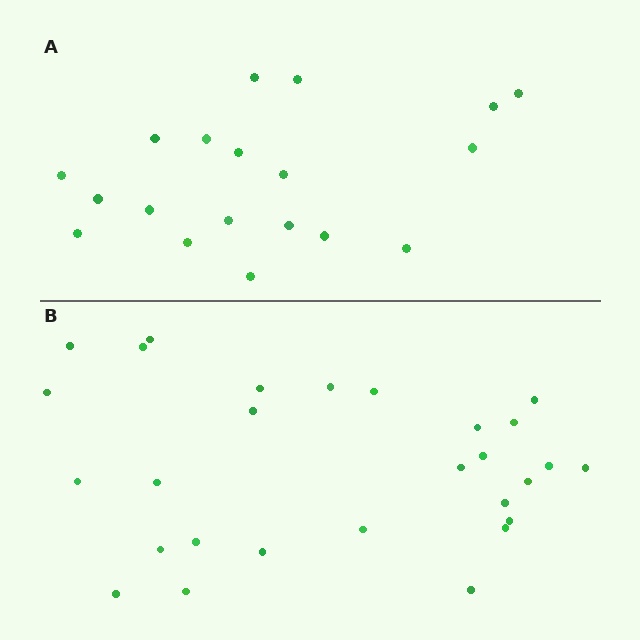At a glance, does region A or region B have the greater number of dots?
Region B (the bottom region) has more dots.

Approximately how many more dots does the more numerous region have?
Region B has roughly 8 or so more dots than region A.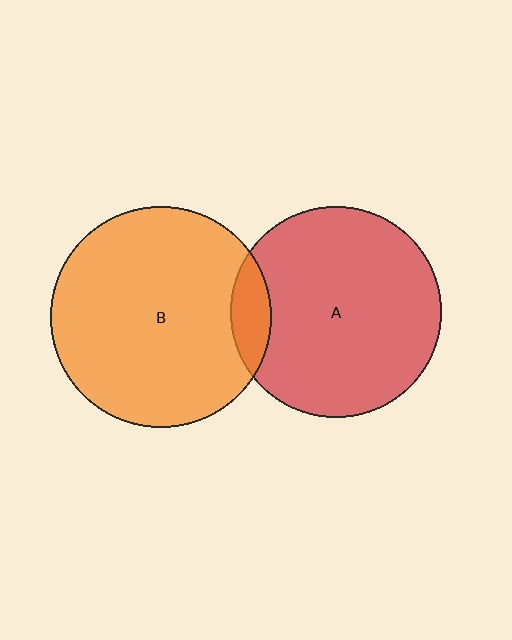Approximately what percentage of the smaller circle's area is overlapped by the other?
Approximately 10%.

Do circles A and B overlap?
Yes.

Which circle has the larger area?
Circle B (orange).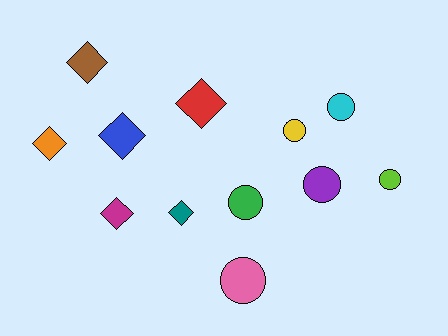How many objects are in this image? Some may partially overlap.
There are 12 objects.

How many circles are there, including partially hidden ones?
There are 6 circles.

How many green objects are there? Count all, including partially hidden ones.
There is 1 green object.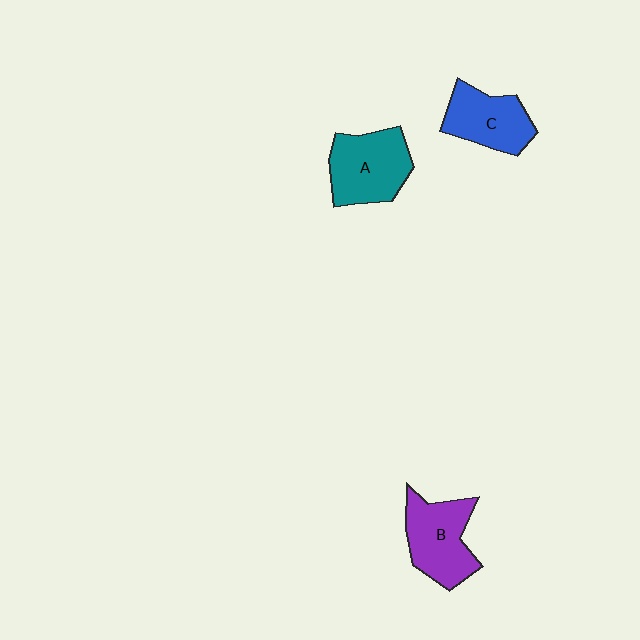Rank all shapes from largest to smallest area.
From largest to smallest: A (teal), B (purple), C (blue).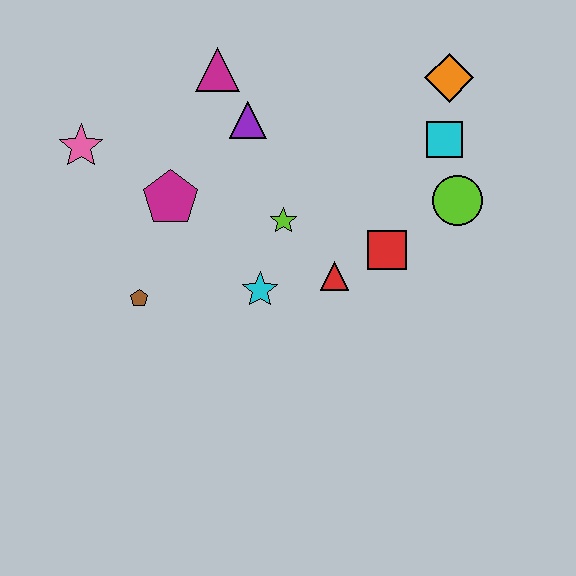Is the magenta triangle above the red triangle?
Yes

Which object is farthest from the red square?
The pink star is farthest from the red square.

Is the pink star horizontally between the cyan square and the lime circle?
No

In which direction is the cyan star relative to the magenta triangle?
The cyan star is below the magenta triangle.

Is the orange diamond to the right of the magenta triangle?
Yes